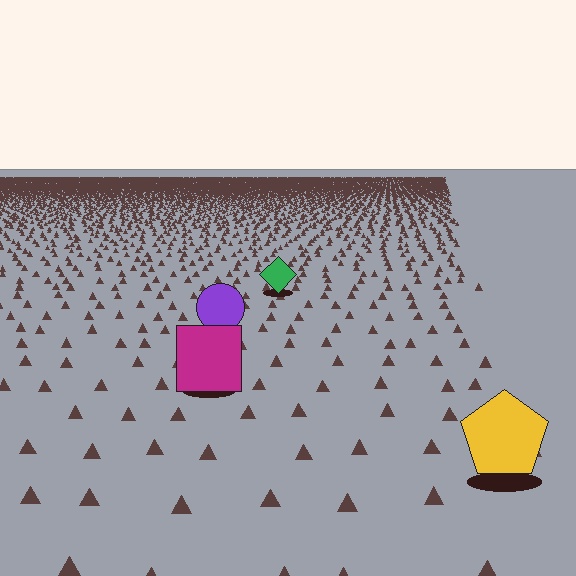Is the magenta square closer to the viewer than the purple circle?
Yes. The magenta square is closer — you can tell from the texture gradient: the ground texture is coarser near it.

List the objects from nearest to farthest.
From nearest to farthest: the yellow pentagon, the magenta square, the purple circle, the green diamond.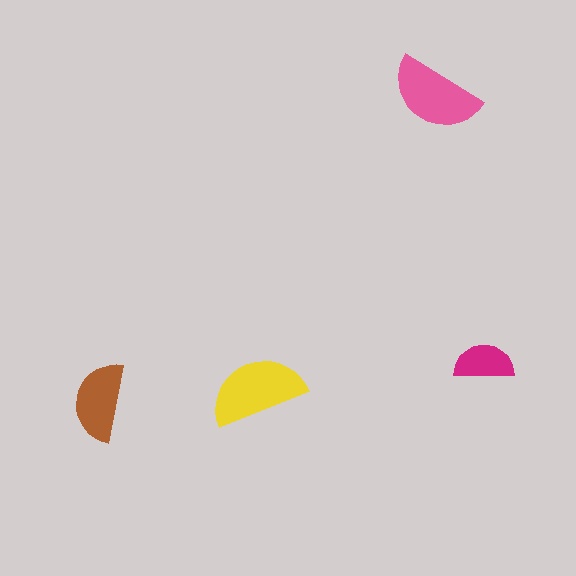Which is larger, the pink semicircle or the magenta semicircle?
The pink one.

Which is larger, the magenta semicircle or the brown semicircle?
The brown one.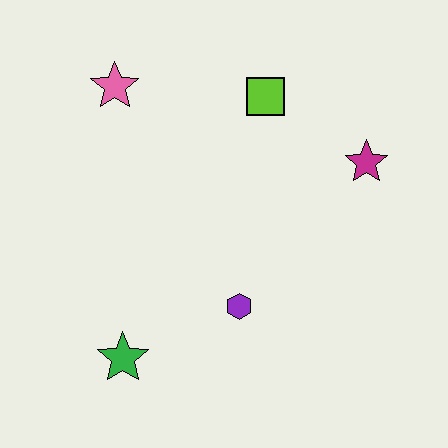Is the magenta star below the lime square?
Yes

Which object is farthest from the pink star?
The green star is farthest from the pink star.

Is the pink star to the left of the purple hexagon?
Yes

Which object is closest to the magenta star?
The lime square is closest to the magenta star.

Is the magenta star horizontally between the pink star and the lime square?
No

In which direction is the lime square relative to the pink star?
The lime square is to the right of the pink star.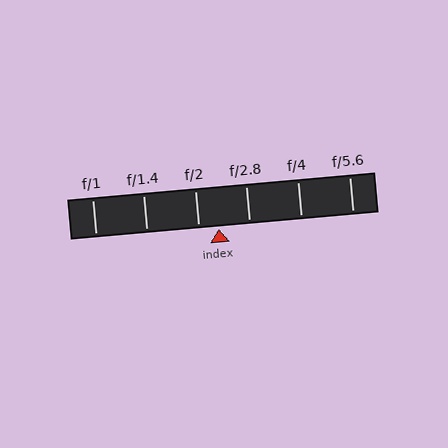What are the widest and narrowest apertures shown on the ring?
The widest aperture shown is f/1 and the narrowest is f/5.6.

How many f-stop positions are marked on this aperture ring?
There are 6 f-stop positions marked.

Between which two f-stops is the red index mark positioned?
The index mark is between f/2 and f/2.8.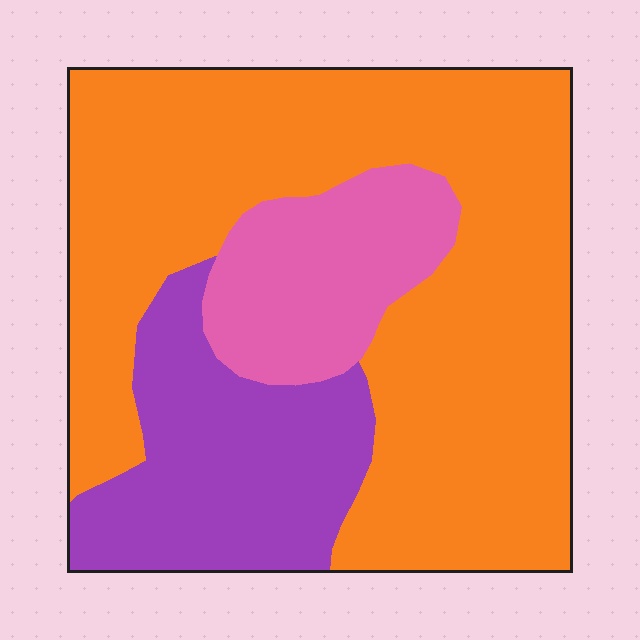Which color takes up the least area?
Pink, at roughly 15%.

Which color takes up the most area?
Orange, at roughly 65%.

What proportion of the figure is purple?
Purple covers 22% of the figure.